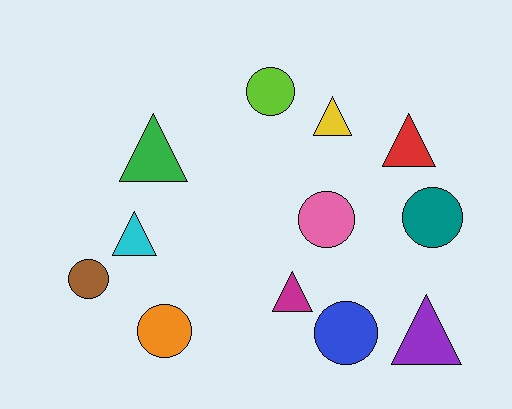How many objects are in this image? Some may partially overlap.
There are 12 objects.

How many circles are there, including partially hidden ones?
There are 6 circles.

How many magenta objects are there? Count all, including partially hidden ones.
There is 1 magenta object.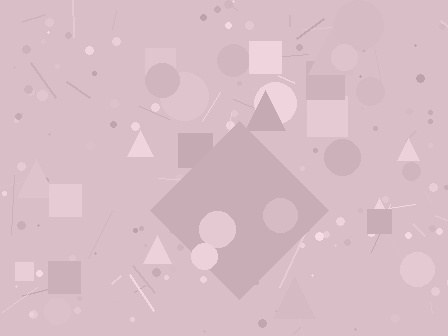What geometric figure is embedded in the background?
A diamond is embedded in the background.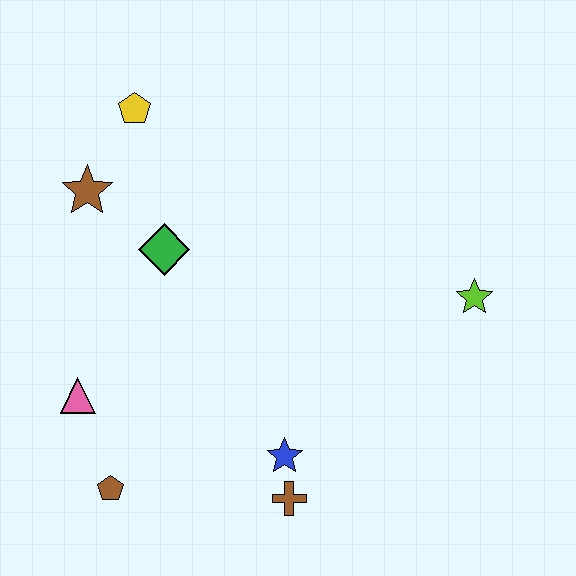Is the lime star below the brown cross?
No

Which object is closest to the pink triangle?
The brown pentagon is closest to the pink triangle.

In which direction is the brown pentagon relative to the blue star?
The brown pentagon is to the left of the blue star.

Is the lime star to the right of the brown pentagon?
Yes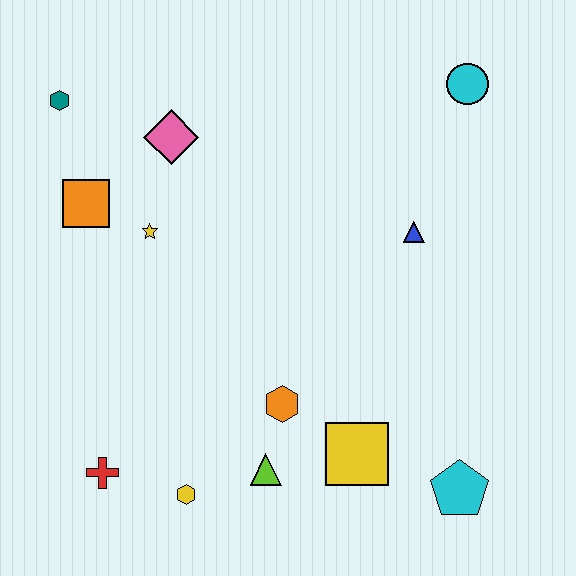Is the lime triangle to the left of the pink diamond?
No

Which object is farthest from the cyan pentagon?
The teal hexagon is farthest from the cyan pentagon.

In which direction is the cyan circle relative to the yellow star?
The cyan circle is to the right of the yellow star.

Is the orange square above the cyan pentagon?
Yes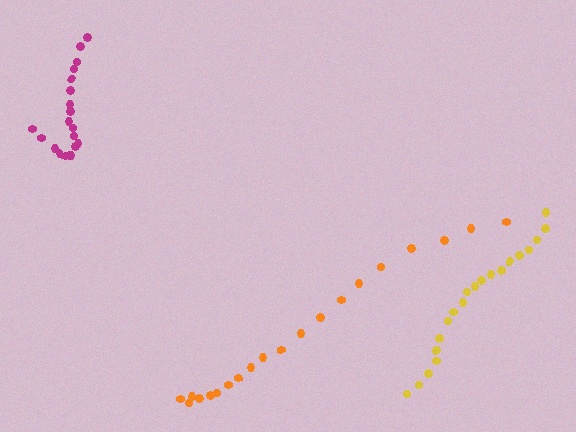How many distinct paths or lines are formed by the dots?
There are 3 distinct paths.